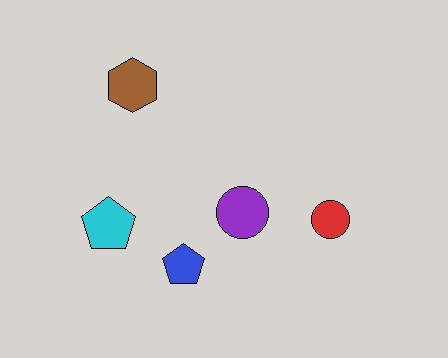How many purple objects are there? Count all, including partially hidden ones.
There is 1 purple object.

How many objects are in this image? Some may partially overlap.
There are 5 objects.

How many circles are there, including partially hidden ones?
There are 2 circles.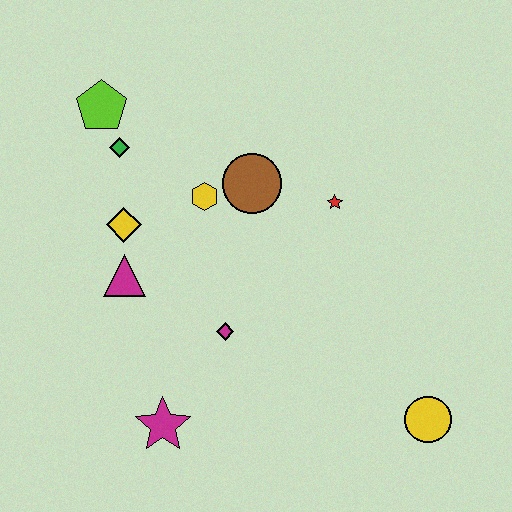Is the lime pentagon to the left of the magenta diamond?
Yes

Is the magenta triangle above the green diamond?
No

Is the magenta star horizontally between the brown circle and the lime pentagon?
Yes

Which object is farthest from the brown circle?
The yellow circle is farthest from the brown circle.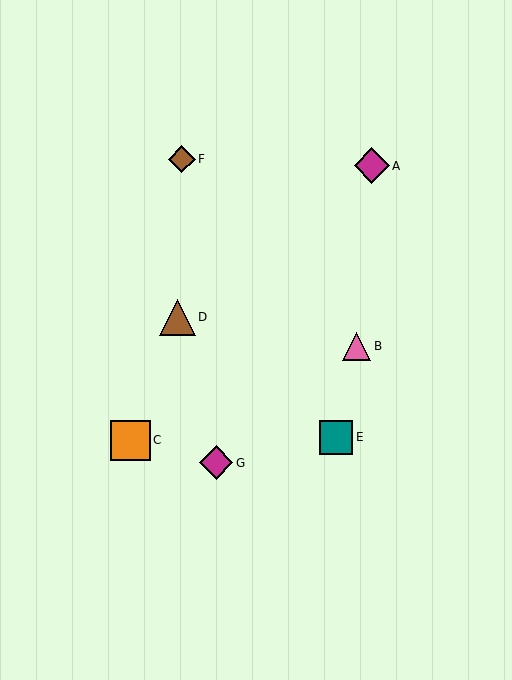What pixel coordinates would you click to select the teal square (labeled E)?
Click at (336, 437) to select the teal square E.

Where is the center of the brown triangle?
The center of the brown triangle is at (177, 317).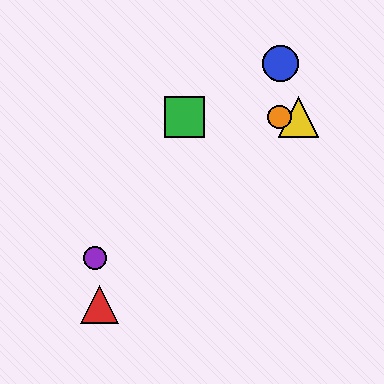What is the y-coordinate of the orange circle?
The orange circle is at y≈117.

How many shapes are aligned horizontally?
3 shapes (the green square, the yellow triangle, the orange circle) are aligned horizontally.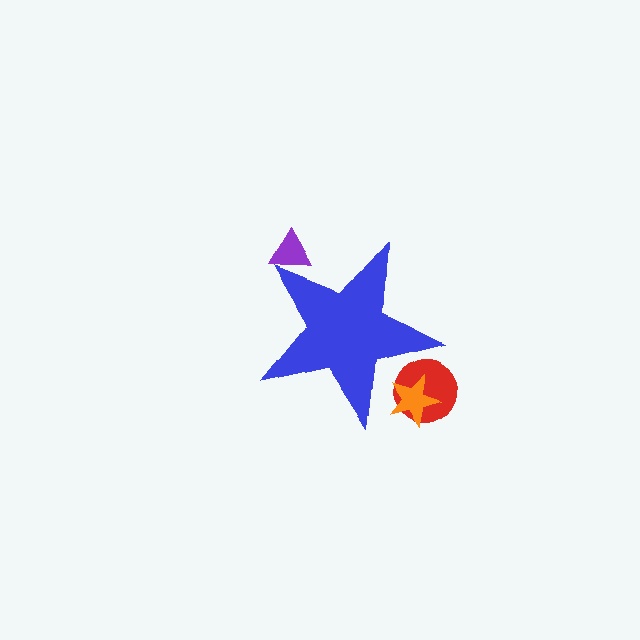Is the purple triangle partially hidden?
Yes, the purple triangle is partially hidden behind the blue star.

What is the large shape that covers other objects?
A blue star.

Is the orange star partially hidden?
Yes, the orange star is partially hidden behind the blue star.